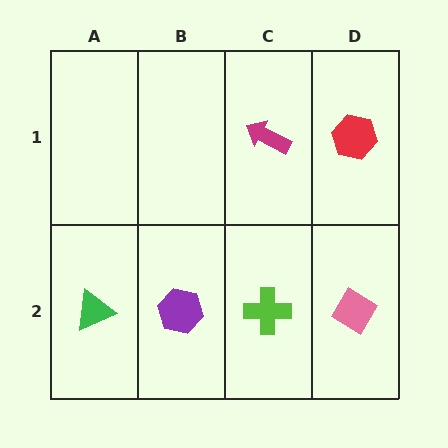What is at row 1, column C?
A magenta arrow.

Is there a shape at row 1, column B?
No, that cell is empty.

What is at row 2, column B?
A purple hexagon.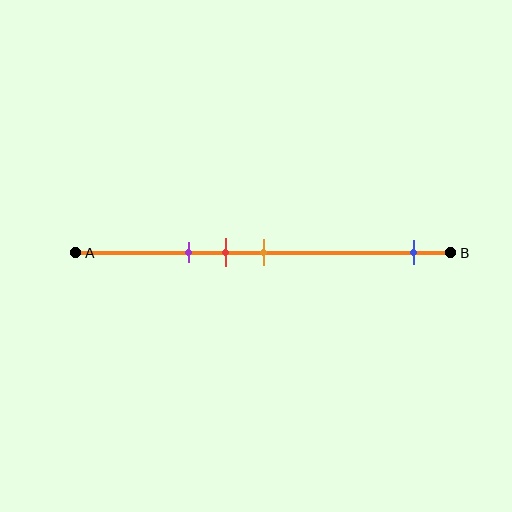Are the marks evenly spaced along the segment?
No, the marks are not evenly spaced.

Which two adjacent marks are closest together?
The red and orange marks are the closest adjacent pair.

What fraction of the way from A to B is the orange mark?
The orange mark is approximately 50% (0.5) of the way from A to B.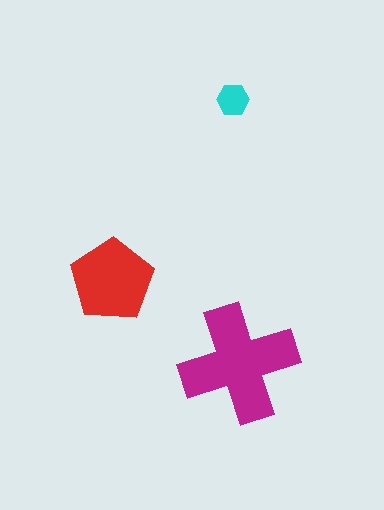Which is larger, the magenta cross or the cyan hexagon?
The magenta cross.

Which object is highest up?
The cyan hexagon is topmost.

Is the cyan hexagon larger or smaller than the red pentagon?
Smaller.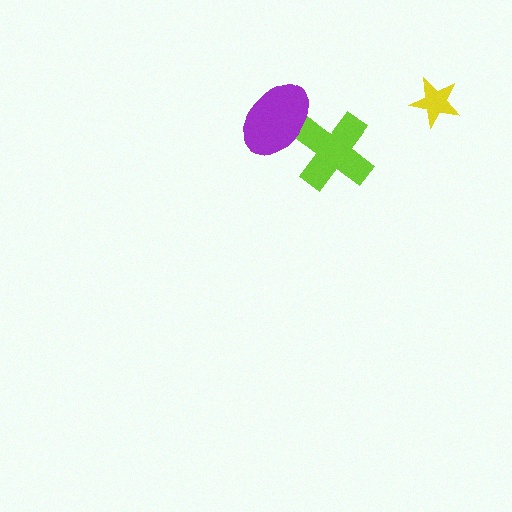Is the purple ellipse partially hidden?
No, no other shape covers it.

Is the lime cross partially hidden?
Yes, it is partially covered by another shape.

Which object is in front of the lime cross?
The purple ellipse is in front of the lime cross.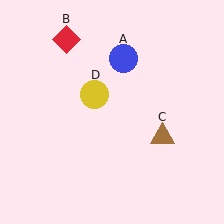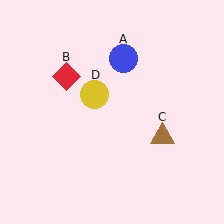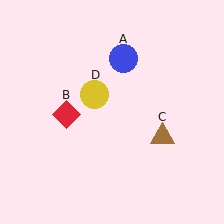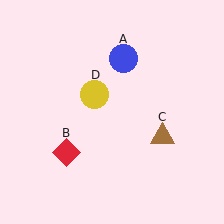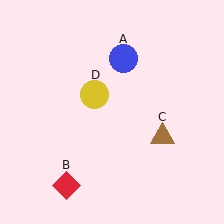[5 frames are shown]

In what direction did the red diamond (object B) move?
The red diamond (object B) moved down.